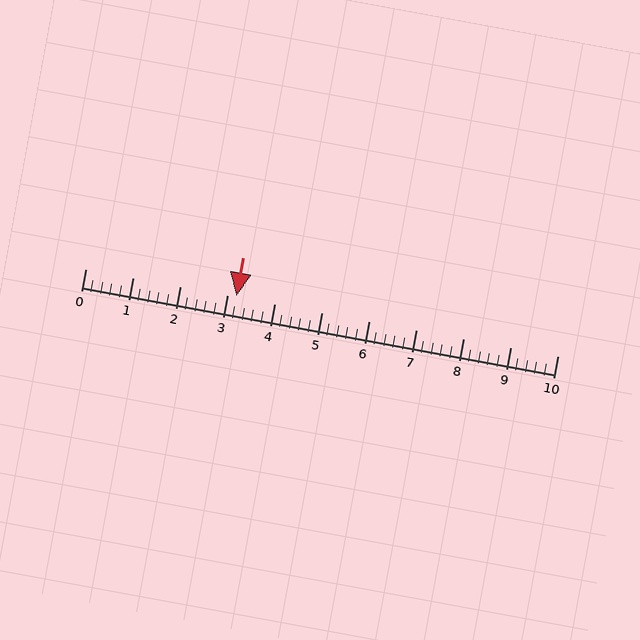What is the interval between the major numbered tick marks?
The major tick marks are spaced 1 units apart.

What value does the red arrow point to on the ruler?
The red arrow points to approximately 3.2.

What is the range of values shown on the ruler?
The ruler shows values from 0 to 10.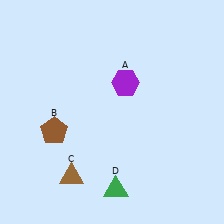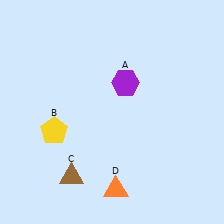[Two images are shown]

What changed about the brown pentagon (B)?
In Image 1, B is brown. In Image 2, it changed to yellow.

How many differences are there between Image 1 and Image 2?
There are 2 differences between the two images.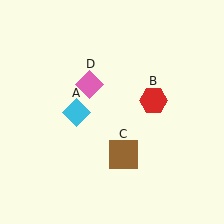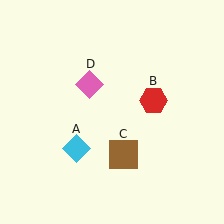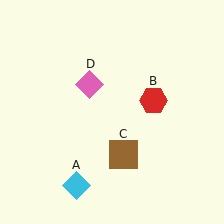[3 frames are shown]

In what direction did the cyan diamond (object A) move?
The cyan diamond (object A) moved down.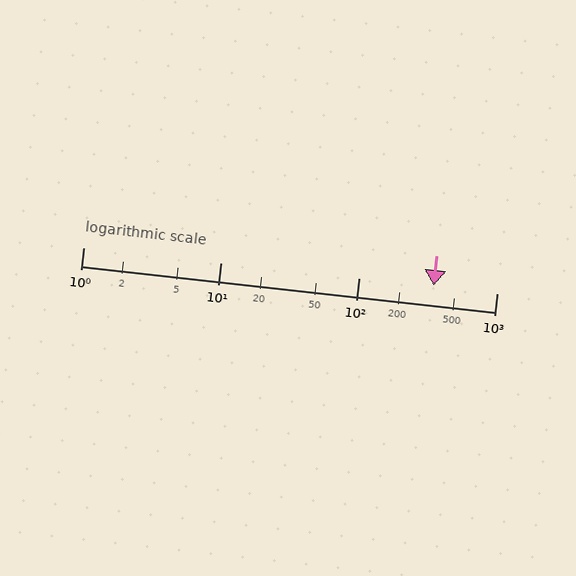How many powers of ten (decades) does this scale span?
The scale spans 3 decades, from 1 to 1000.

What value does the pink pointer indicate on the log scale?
The pointer indicates approximately 350.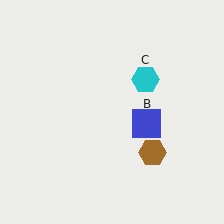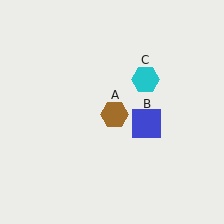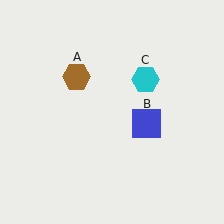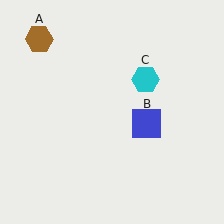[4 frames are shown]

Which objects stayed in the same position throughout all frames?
Blue square (object B) and cyan hexagon (object C) remained stationary.